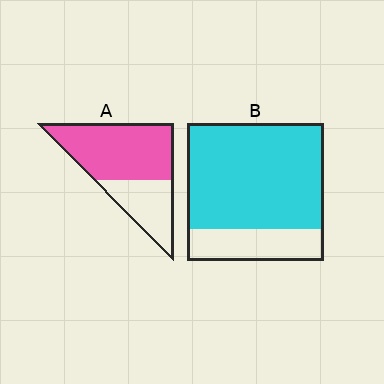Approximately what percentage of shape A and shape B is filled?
A is approximately 65% and B is approximately 75%.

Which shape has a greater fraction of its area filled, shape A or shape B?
Shape B.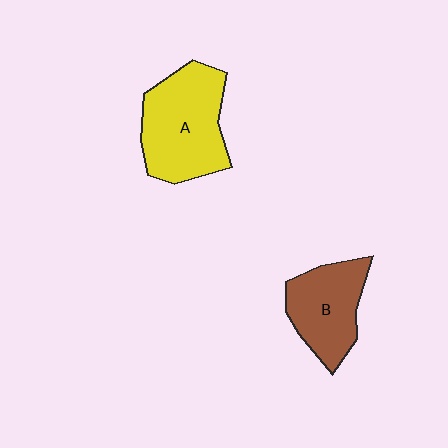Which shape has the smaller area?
Shape B (brown).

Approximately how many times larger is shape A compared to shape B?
Approximately 1.4 times.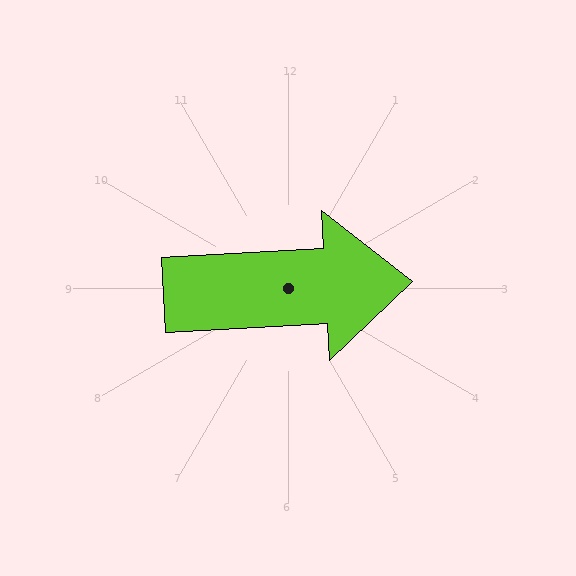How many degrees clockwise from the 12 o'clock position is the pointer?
Approximately 87 degrees.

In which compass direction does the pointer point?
East.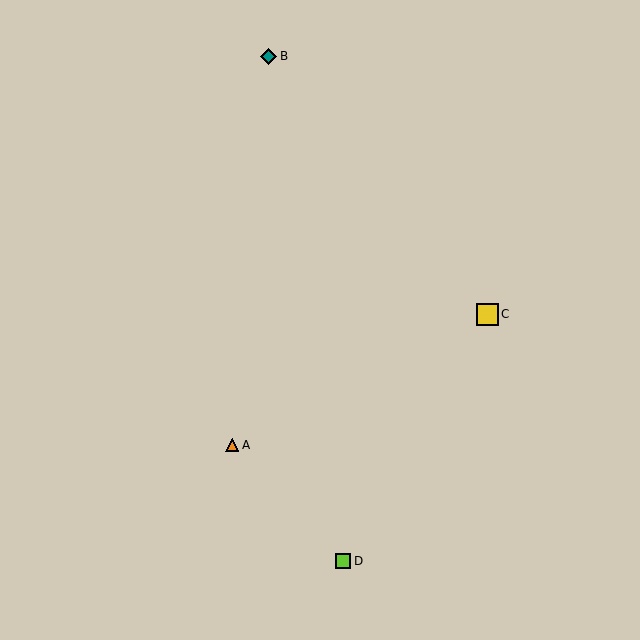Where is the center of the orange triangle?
The center of the orange triangle is at (232, 445).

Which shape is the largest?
The yellow square (labeled C) is the largest.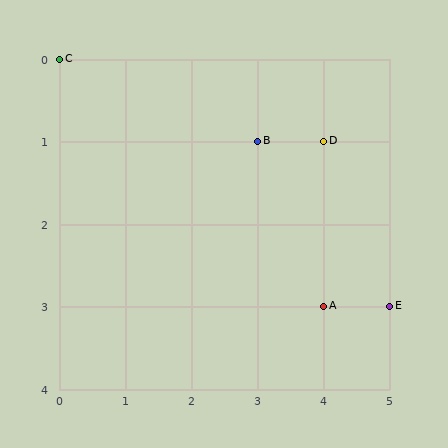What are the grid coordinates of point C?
Point C is at grid coordinates (0, 0).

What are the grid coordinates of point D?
Point D is at grid coordinates (4, 1).